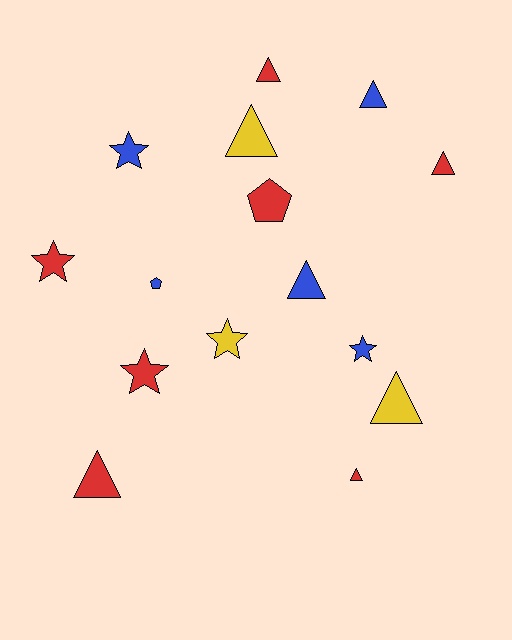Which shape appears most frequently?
Triangle, with 8 objects.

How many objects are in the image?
There are 15 objects.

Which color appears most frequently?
Red, with 7 objects.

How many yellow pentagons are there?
There are no yellow pentagons.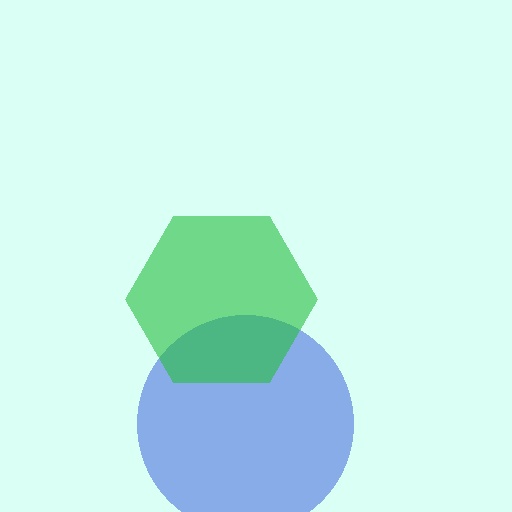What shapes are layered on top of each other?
The layered shapes are: a blue circle, a green hexagon.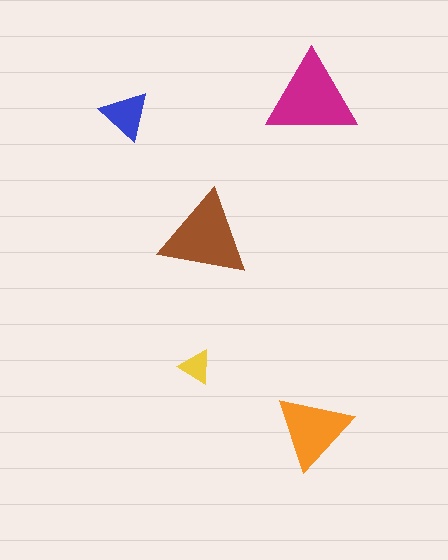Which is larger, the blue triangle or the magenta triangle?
The magenta one.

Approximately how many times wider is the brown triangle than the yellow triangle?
About 2.5 times wider.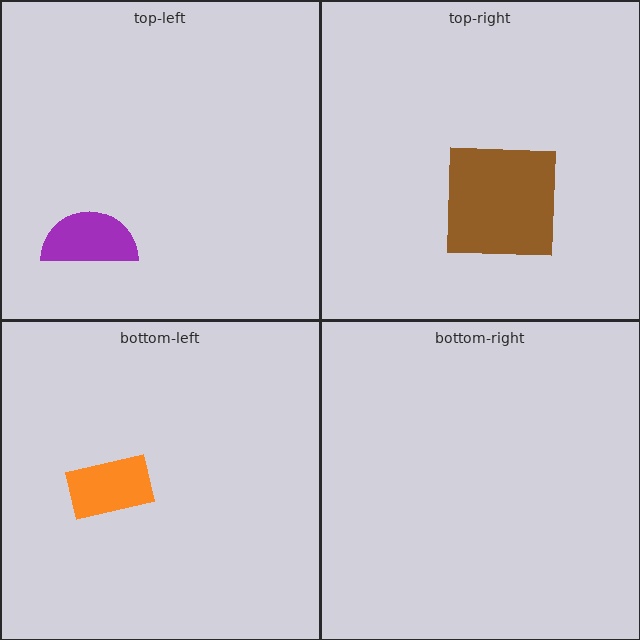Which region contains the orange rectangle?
The bottom-left region.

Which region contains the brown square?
The top-right region.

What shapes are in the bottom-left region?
The orange rectangle.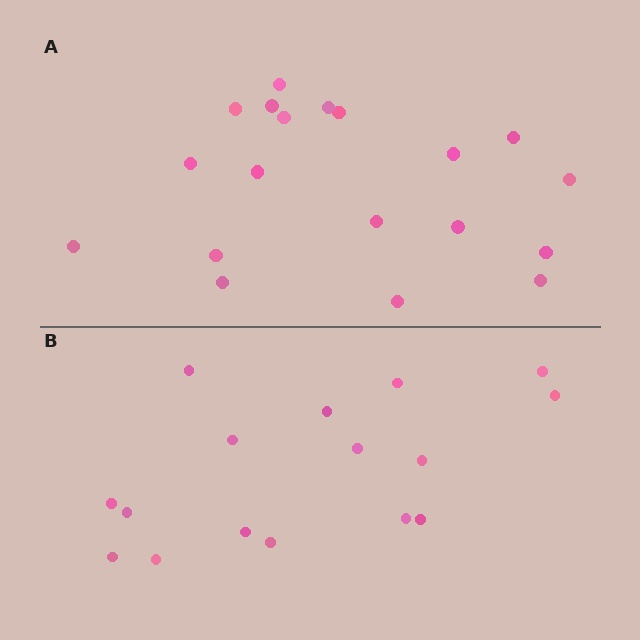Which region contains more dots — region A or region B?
Region A (the top region) has more dots.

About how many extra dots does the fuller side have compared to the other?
Region A has just a few more — roughly 2 or 3 more dots than region B.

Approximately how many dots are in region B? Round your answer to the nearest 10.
About 20 dots. (The exact count is 16, which rounds to 20.)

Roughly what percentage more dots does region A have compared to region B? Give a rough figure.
About 20% more.